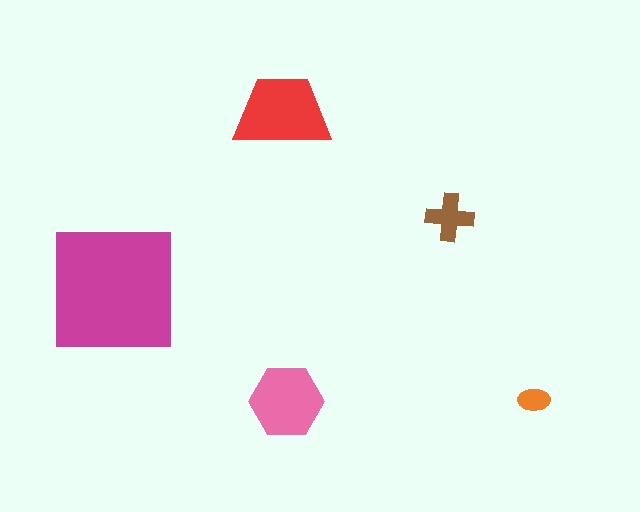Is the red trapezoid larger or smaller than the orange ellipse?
Larger.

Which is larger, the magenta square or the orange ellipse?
The magenta square.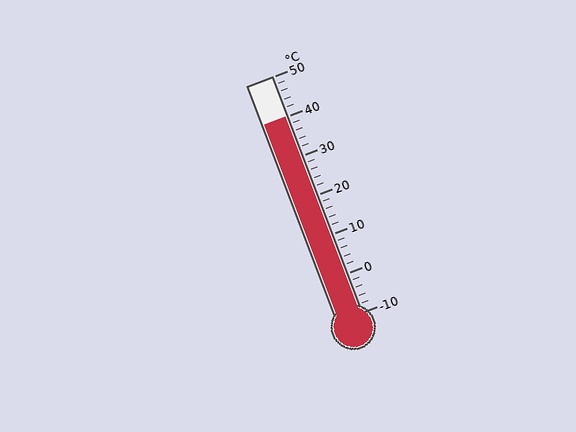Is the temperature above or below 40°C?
The temperature is at 40°C.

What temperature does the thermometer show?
The thermometer shows approximately 40°C.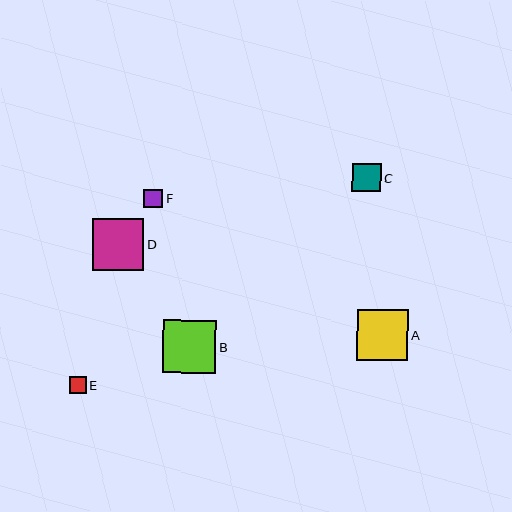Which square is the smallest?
Square E is the smallest with a size of approximately 17 pixels.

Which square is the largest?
Square B is the largest with a size of approximately 53 pixels.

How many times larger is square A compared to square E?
Square A is approximately 3.0 times the size of square E.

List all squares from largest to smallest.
From largest to smallest: B, D, A, C, F, E.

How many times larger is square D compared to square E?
Square D is approximately 3.0 times the size of square E.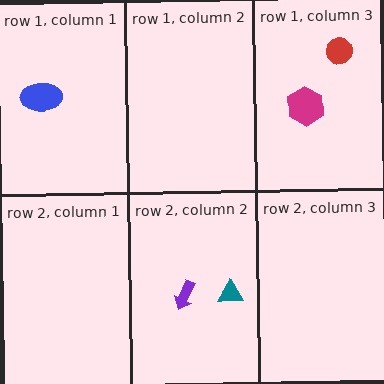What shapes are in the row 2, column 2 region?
The purple arrow, the teal triangle.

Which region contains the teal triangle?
The row 2, column 2 region.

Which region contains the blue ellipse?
The row 1, column 1 region.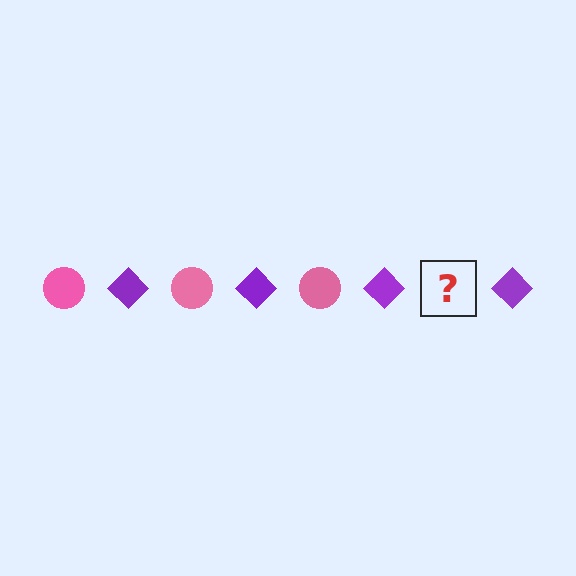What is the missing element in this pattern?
The missing element is a pink circle.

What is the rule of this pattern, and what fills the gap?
The rule is that the pattern alternates between pink circle and purple diamond. The gap should be filled with a pink circle.